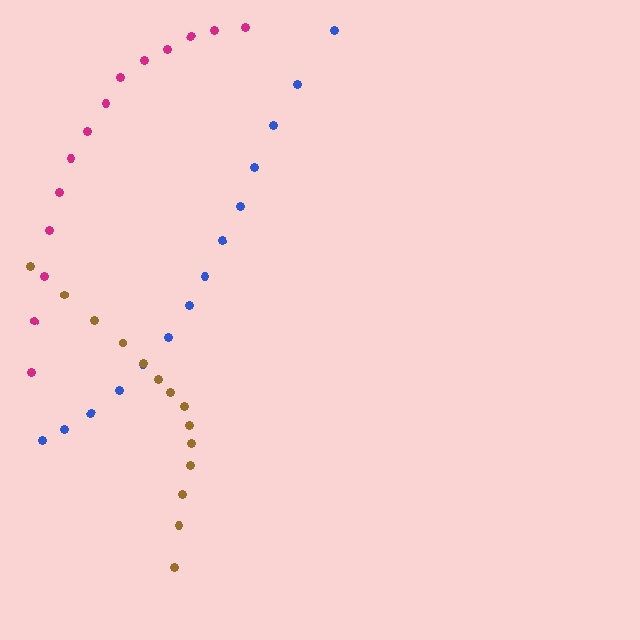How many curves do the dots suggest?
There are 3 distinct paths.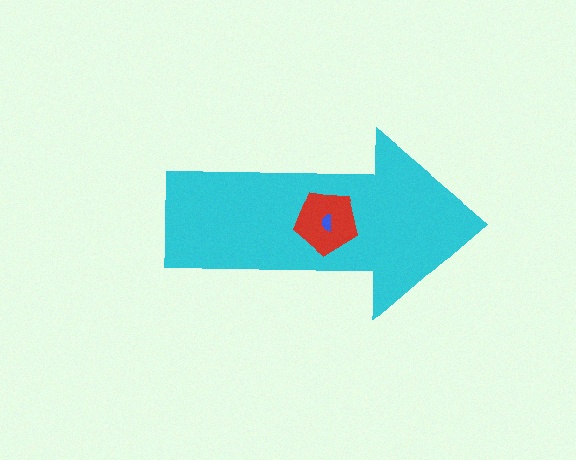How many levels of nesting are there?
3.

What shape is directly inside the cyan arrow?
The red pentagon.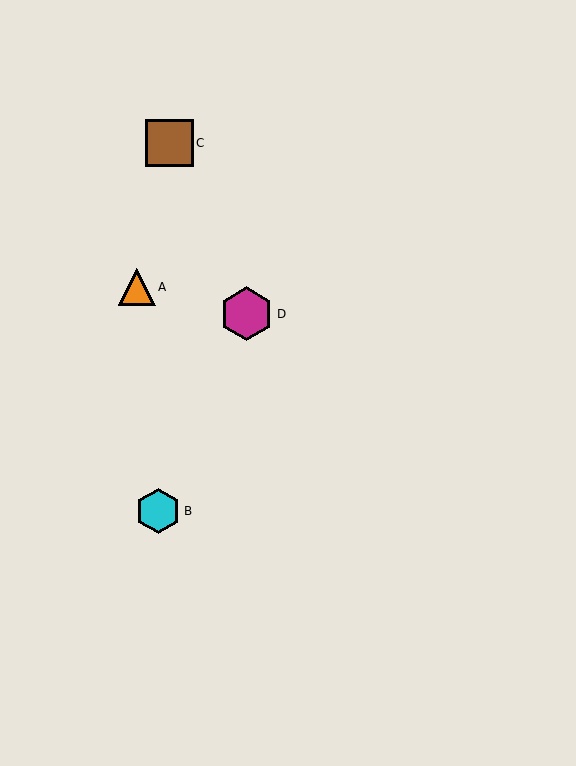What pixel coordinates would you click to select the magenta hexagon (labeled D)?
Click at (247, 314) to select the magenta hexagon D.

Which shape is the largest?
The magenta hexagon (labeled D) is the largest.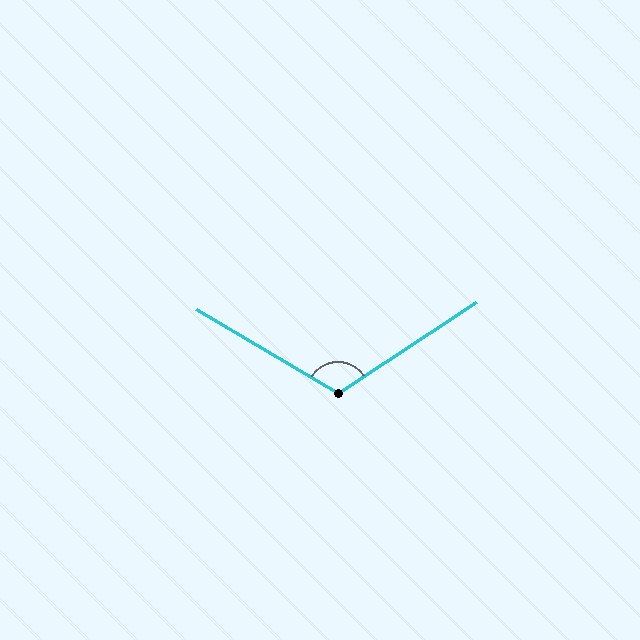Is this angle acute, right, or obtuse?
It is obtuse.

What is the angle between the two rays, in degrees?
Approximately 116 degrees.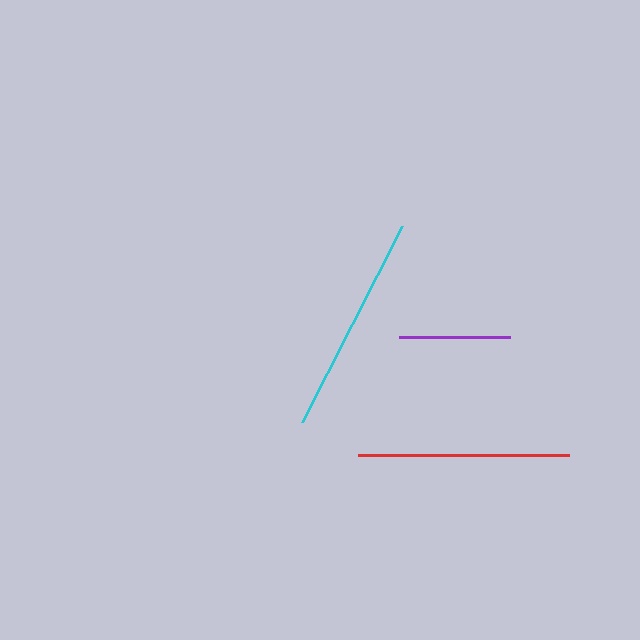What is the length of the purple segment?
The purple segment is approximately 111 pixels long.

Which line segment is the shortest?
The purple line is the shortest at approximately 111 pixels.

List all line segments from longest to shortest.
From longest to shortest: cyan, red, purple.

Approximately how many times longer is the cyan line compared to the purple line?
The cyan line is approximately 2.0 times the length of the purple line.